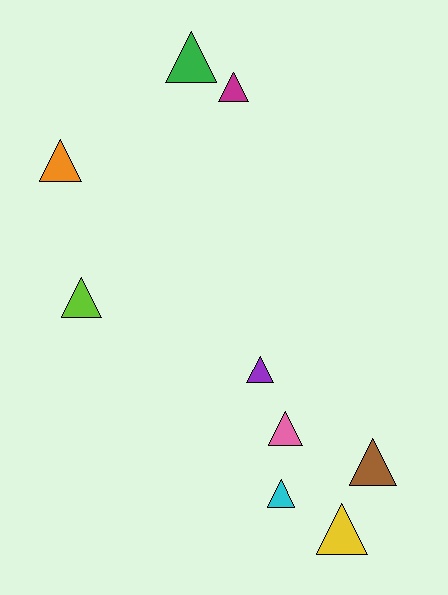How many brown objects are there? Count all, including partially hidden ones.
There is 1 brown object.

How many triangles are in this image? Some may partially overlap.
There are 9 triangles.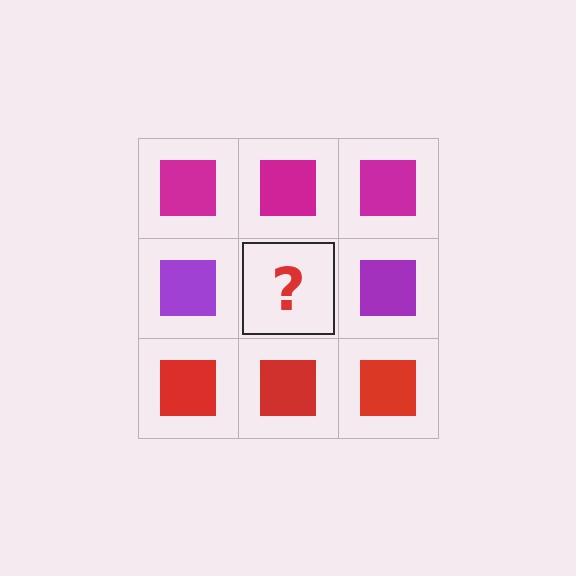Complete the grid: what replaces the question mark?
The question mark should be replaced with a purple square.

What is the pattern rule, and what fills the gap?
The rule is that each row has a consistent color. The gap should be filled with a purple square.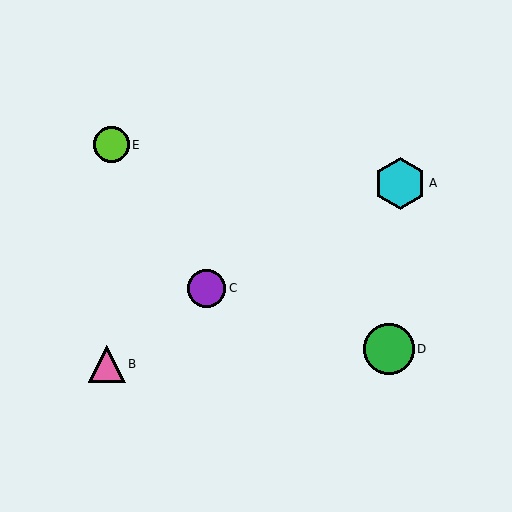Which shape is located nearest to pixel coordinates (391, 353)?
The green circle (labeled D) at (389, 349) is nearest to that location.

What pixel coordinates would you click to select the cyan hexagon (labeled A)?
Click at (400, 183) to select the cyan hexagon A.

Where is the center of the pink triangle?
The center of the pink triangle is at (107, 364).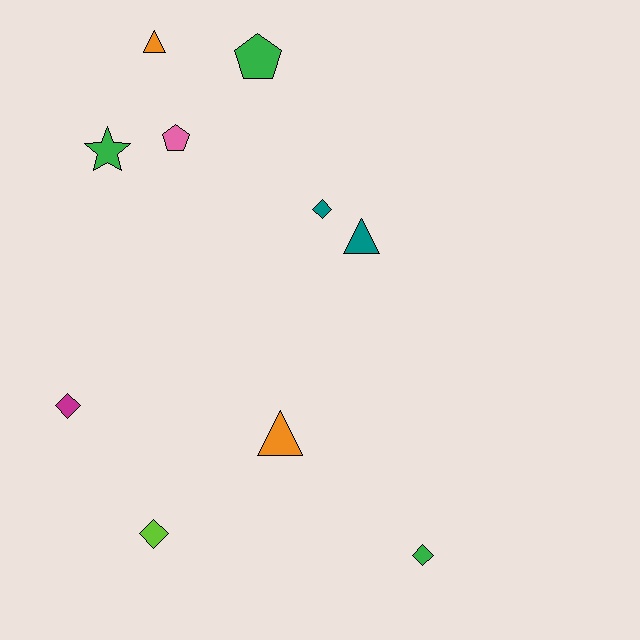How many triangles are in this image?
There are 3 triangles.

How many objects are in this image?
There are 10 objects.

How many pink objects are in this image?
There is 1 pink object.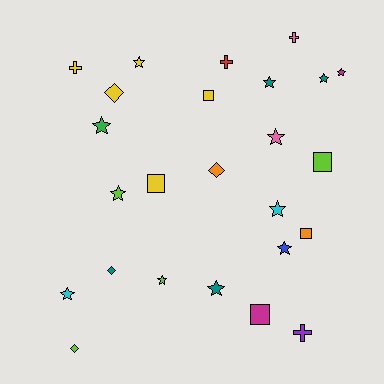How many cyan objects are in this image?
There are 2 cyan objects.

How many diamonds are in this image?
There are 4 diamonds.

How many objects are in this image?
There are 25 objects.